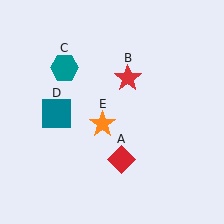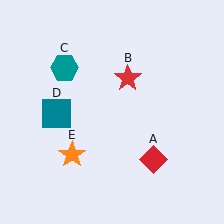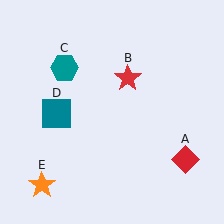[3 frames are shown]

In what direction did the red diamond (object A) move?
The red diamond (object A) moved right.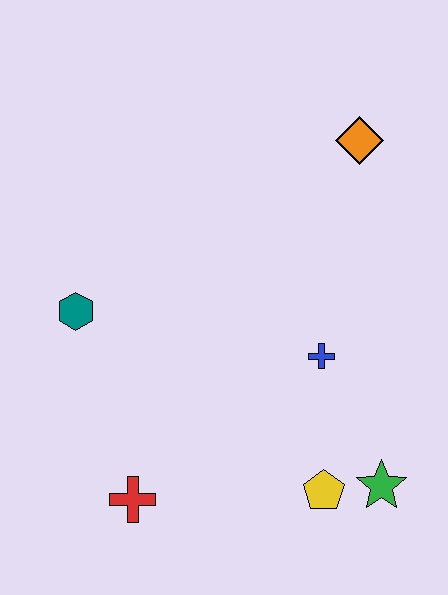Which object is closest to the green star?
The yellow pentagon is closest to the green star.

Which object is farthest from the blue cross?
The teal hexagon is farthest from the blue cross.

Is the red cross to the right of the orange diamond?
No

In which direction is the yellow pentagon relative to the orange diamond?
The yellow pentagon is below the orange diamond.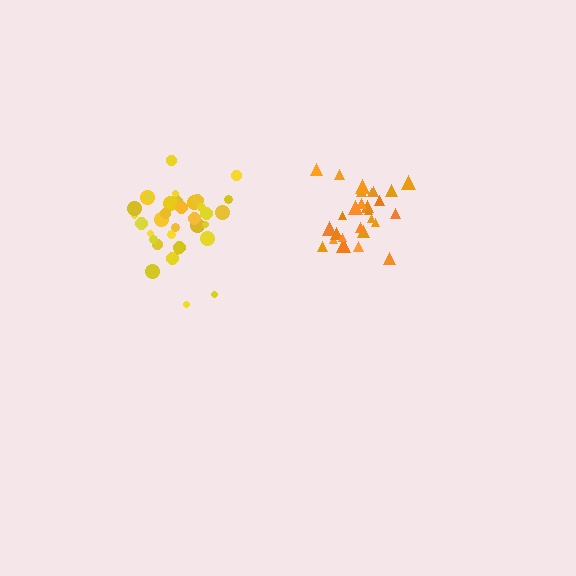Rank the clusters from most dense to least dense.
orange, yellow.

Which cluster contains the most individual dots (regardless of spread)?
Yellow (34).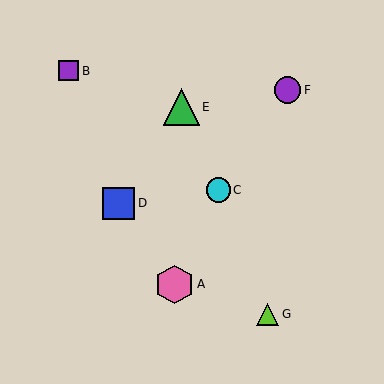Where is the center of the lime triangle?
The center of the lime triangle is at (268, 314).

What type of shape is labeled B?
Shape B is a purple square.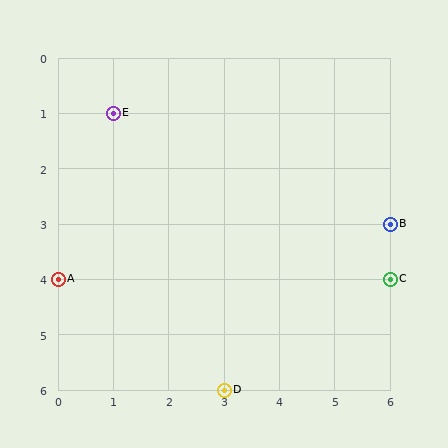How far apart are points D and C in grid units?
Points D and C are 3 columns and 2 rows apart (about 3.6 grid units diagonally).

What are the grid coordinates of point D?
Point D is at grid coordinates (3, 6).